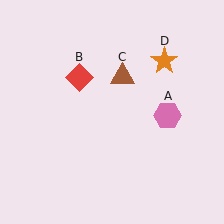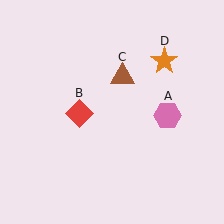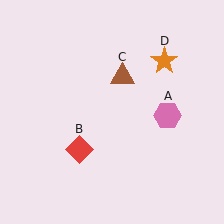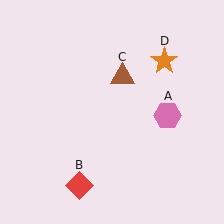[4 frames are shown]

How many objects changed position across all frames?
1 object changed position: red diamond (object B).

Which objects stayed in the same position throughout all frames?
Pink hexagon (object A) and brown triangle (object C) and orange star (object D) remained stationary.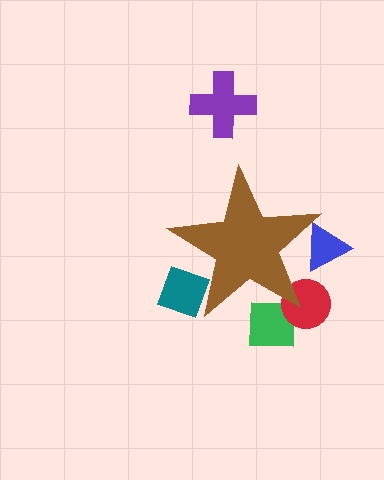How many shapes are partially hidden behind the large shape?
4 shapes are partially hidden.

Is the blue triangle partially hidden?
Yes, the blue triangle is partially hidden behind the brown star.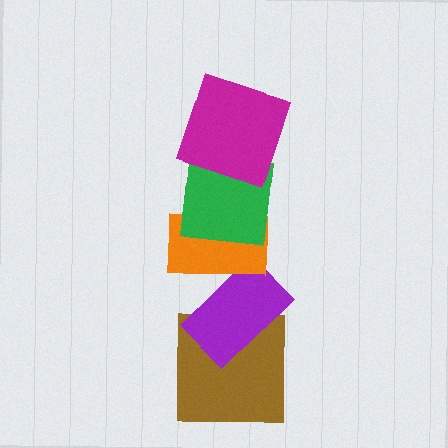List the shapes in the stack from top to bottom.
From top to bottom: the magenta square, the green square, the orange rectangle, the purple rectangle, the brown square.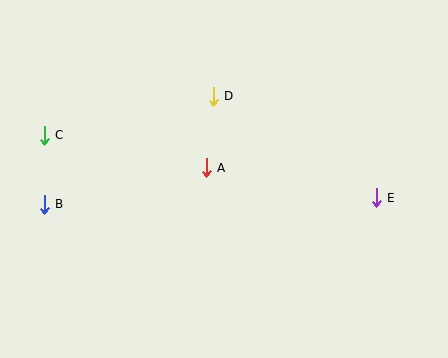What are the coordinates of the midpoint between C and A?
The midpoint between C and A is at (125, 151).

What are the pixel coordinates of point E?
Point E is at (376, 198).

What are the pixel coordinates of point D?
Point D is at (213, 96).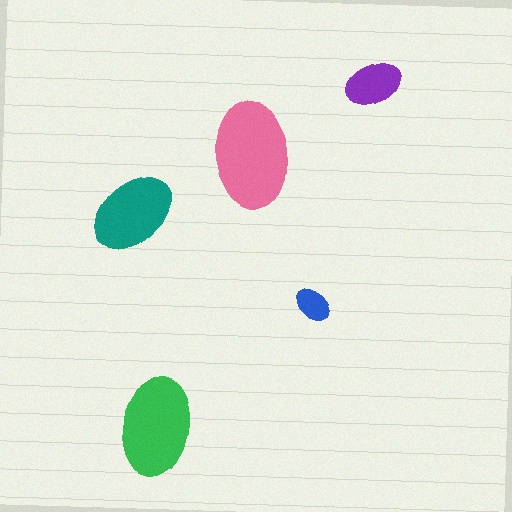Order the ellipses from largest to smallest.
the pink one, the green one, the teal one, the purple one, the blue one.